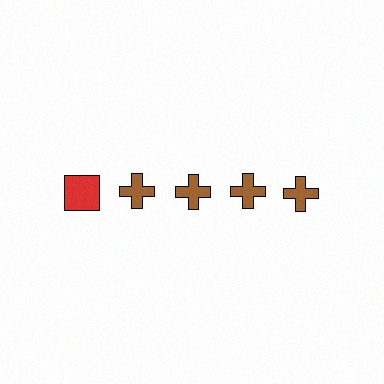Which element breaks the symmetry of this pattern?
The red square in the top row, leftmost column breaks the symmetry. All other shapes are brown crosses.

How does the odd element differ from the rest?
It differs in both color (red instead of brown) and shape (square instead of cross).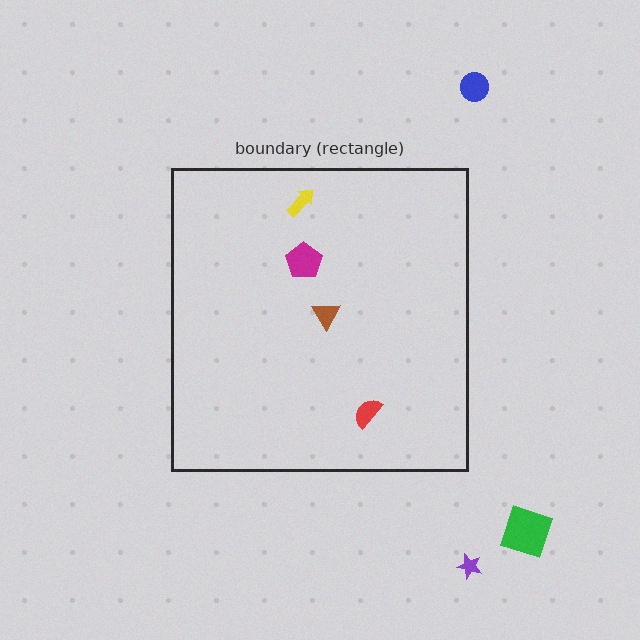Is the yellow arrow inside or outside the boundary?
Inside.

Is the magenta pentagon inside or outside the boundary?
Inside.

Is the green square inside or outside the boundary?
Outside.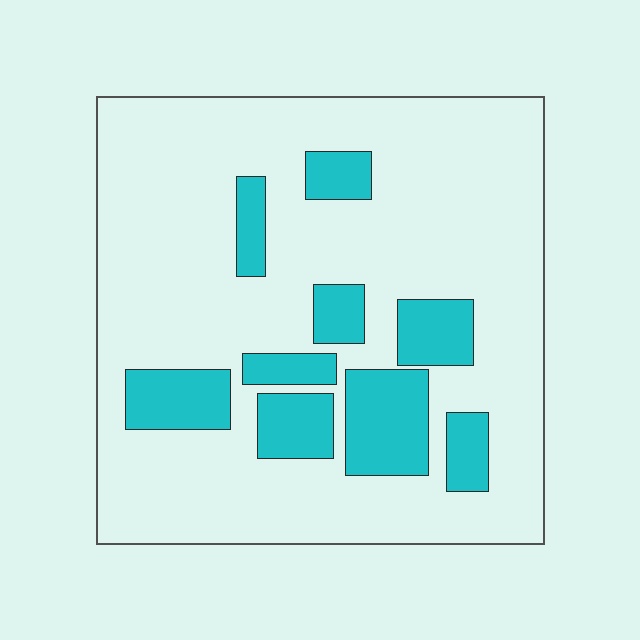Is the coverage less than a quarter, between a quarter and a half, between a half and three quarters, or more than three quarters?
Less than a quarter.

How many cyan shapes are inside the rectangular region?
9.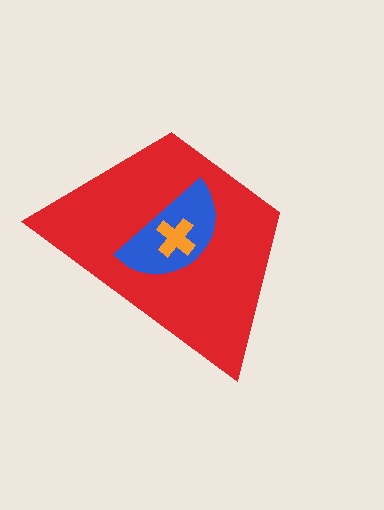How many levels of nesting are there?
3.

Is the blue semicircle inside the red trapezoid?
Yes.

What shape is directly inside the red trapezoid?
The blue semicircle.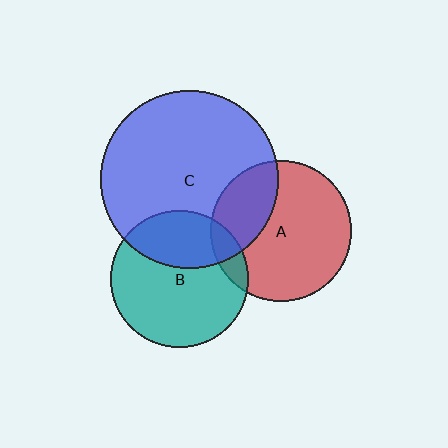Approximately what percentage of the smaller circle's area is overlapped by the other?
Approximately 10%.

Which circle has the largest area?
Circle C (blue).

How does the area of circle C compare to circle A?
Approximately 1.6 times.